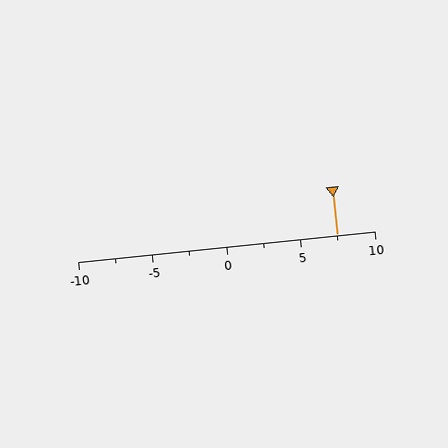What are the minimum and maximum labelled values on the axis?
The axis runs from -10 to 10.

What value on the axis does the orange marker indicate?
The marker indicates approximately 7.5.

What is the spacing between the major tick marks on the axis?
The major ticks are spaced 5 apart.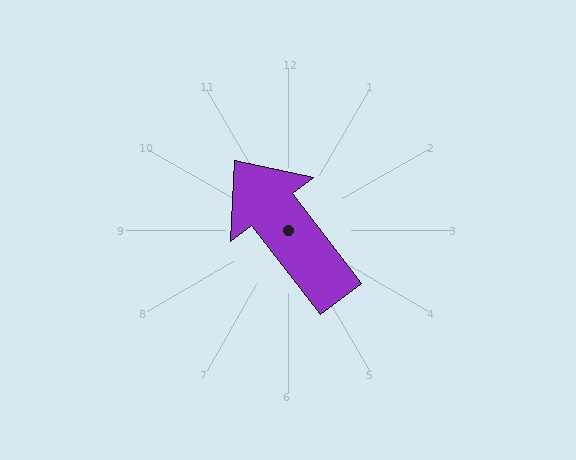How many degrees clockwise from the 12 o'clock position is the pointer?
Approximately 322 degrees.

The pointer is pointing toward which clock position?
Roughly 11 o'clock.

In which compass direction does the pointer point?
Northwest.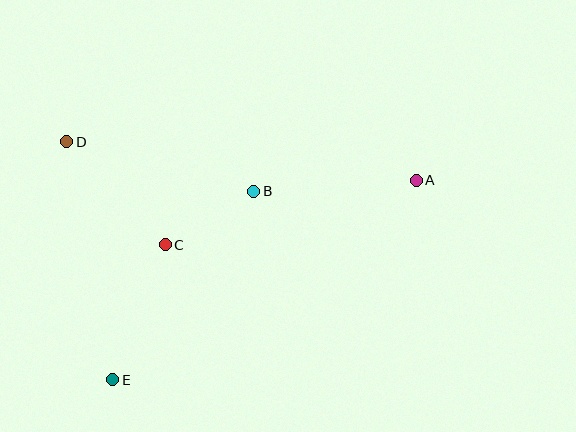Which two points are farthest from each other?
Points A and E are farthest from each other.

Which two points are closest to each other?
Points B and C are closest to each other.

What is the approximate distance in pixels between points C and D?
The distance between C and D is approximately 142 pixels.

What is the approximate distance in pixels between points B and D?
The distance between B and D is approximately 193 pixels.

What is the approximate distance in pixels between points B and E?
The distance between B and E is approximately 236 pixels.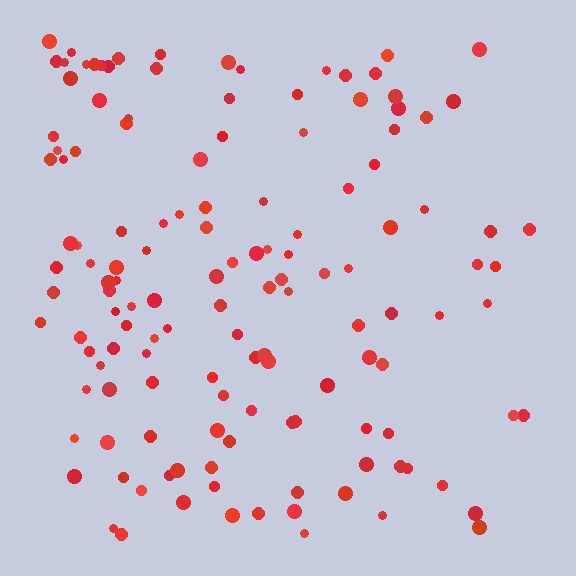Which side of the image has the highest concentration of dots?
The left.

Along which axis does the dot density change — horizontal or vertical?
Horizontal.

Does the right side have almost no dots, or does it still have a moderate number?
Still a moderate number, just noticeably fewer than the left.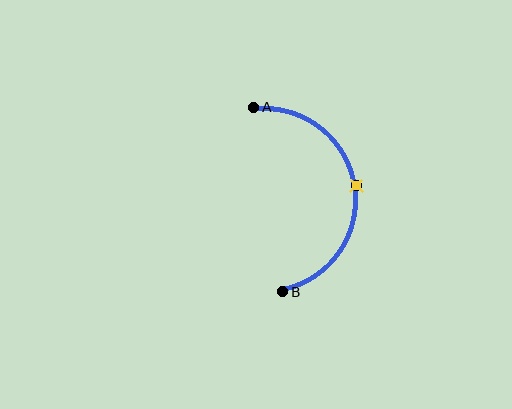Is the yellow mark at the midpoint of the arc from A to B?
Yes. The yellow mark lies on the arc at equal arc-length from both A and B — it is the arc midpoint.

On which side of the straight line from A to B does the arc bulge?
The arc bulges to the right of the straight line connecting A and B.